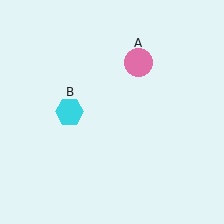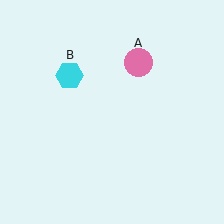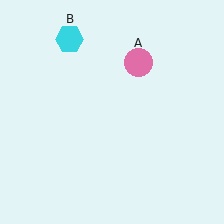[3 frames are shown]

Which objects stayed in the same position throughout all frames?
Pink circle (object A) remained stationary.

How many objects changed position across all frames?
1 object changed position: cyan hexagon (object B).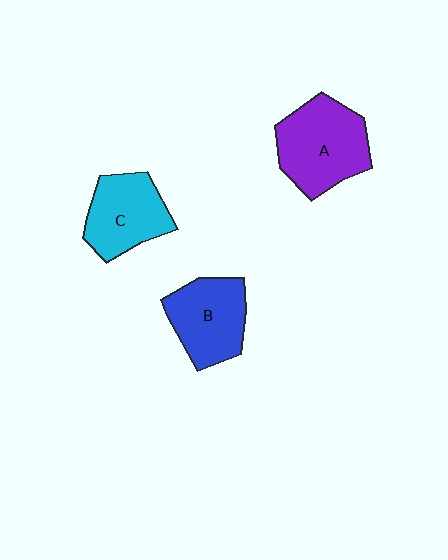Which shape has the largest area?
Shape A (purple).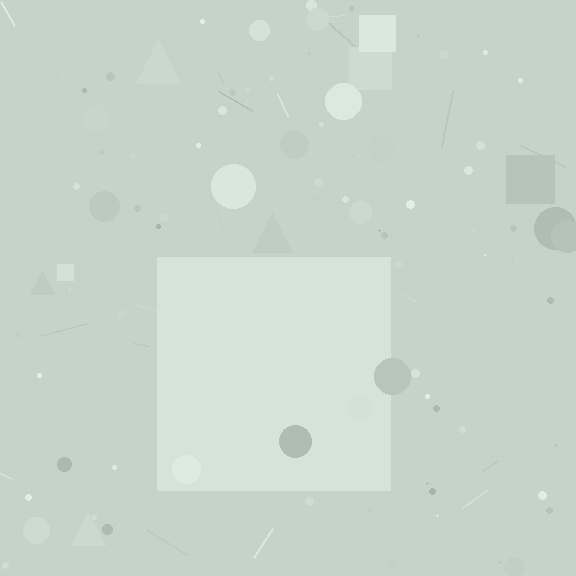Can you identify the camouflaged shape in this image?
The camouflaged shape is a square.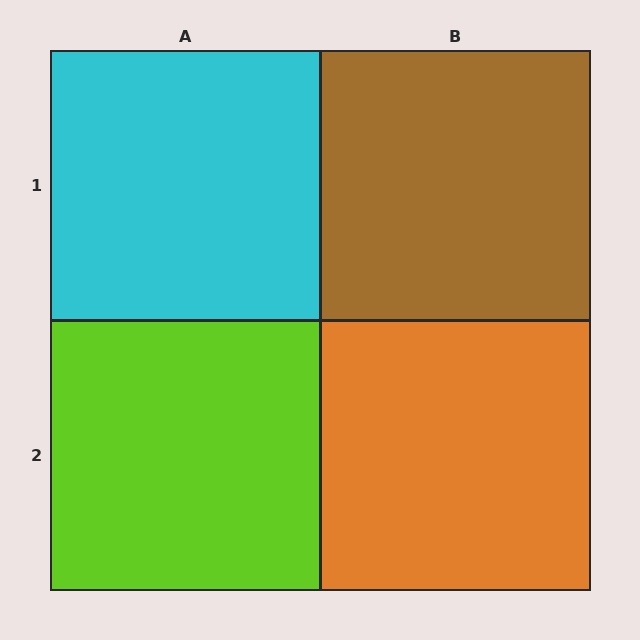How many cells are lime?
1 cell is lime.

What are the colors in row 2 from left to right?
Lime, orange.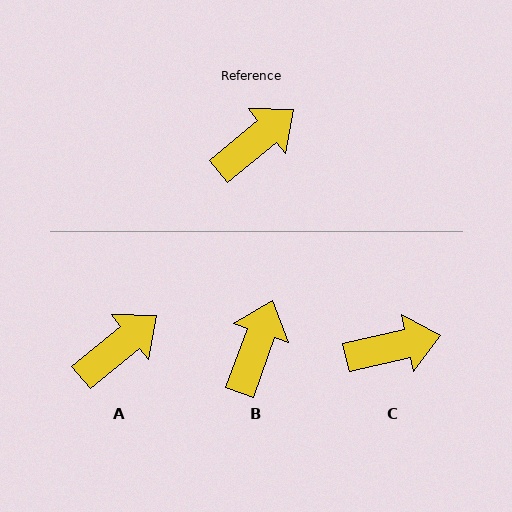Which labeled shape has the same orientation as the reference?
A.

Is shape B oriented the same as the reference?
No, it is off by about 31 degrees.